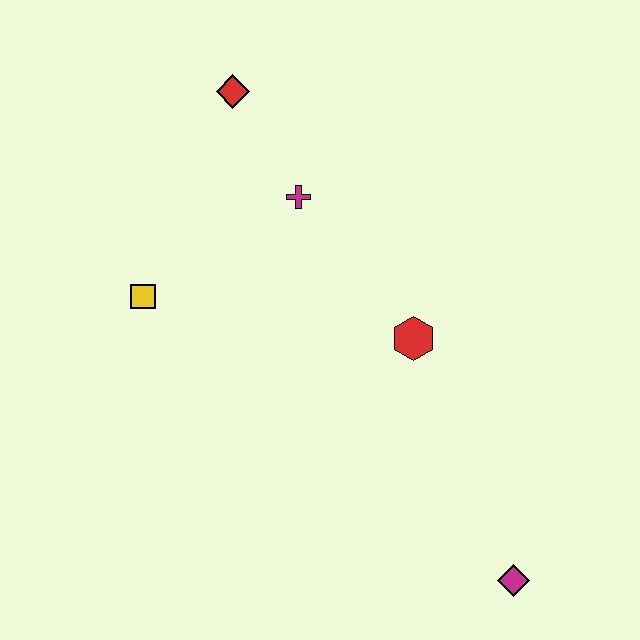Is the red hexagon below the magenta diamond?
No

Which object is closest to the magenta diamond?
The red hexagon is closest to the magenta diamond.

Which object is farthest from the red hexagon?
The red diamond is farthest from the red hexagon.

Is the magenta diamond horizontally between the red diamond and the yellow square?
No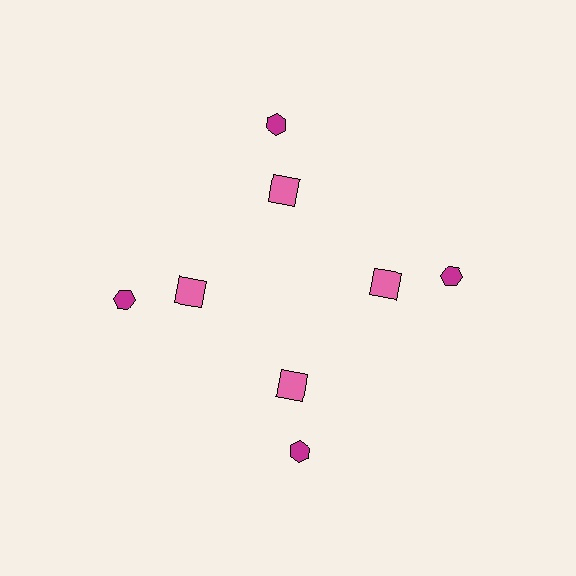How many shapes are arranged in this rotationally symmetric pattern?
There are 8 shapes, arranged in 4 groups of 2.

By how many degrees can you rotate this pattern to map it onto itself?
The pattern maps onto itself every 90 degrees of rotation.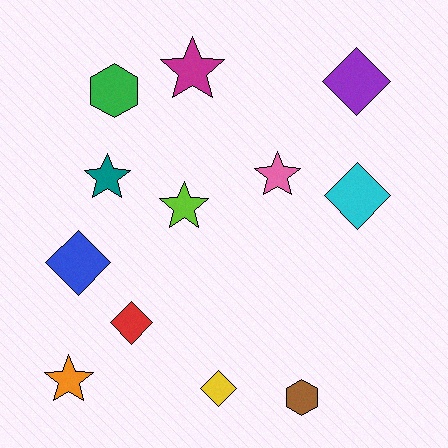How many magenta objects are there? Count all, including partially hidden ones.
There is 1 magenta object.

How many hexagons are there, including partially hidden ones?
There are 2 hexagons.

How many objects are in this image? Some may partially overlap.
There are 12 objects.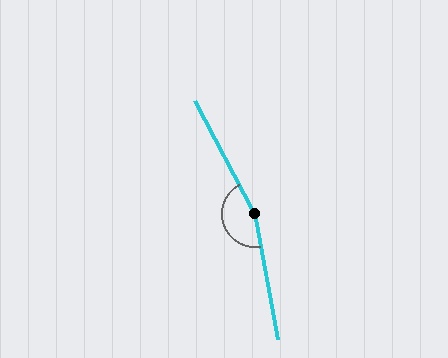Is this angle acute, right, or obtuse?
It is obtuse.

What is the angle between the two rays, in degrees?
Approximately 162 degrees.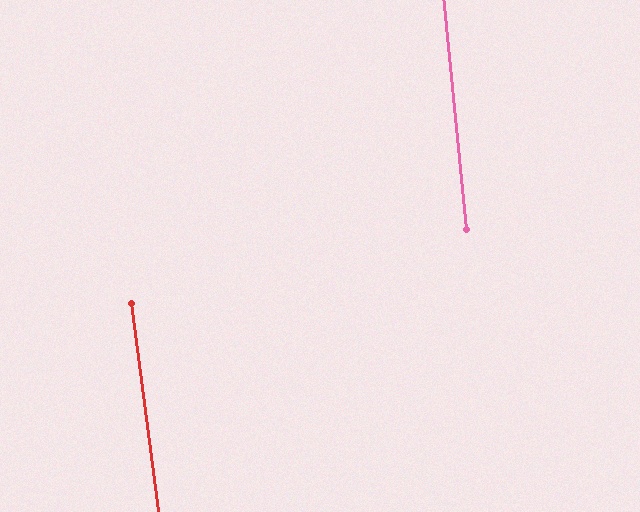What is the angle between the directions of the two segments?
Approximately 2 degrees.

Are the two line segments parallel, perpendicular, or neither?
Parallel — their directions differ by only 1.7°.